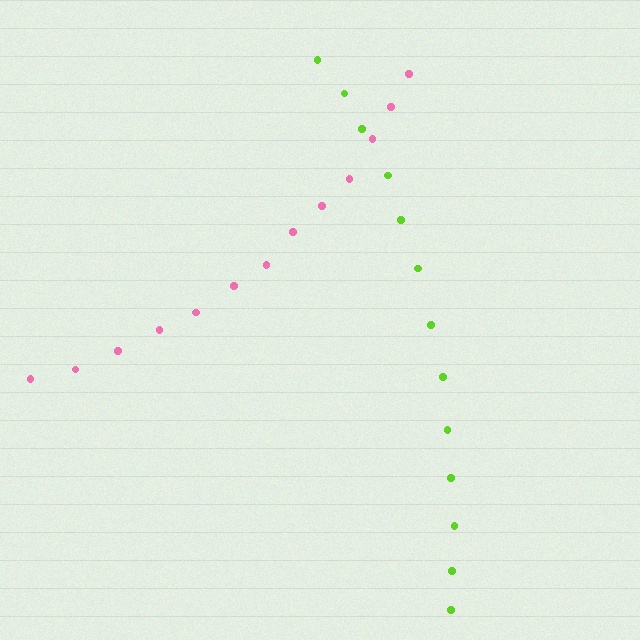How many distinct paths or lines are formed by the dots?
There are 2 distinct paths.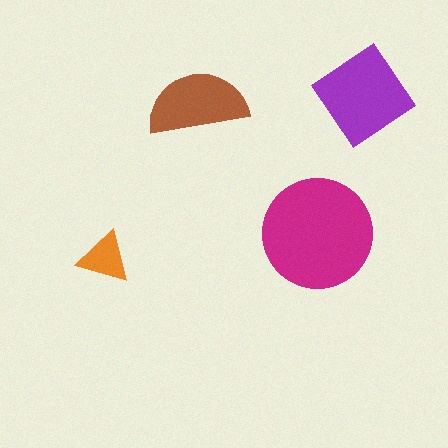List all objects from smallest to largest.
The orange triangle, the brown semicircle, the purple diamond, the magenta circle.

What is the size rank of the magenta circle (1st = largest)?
1st.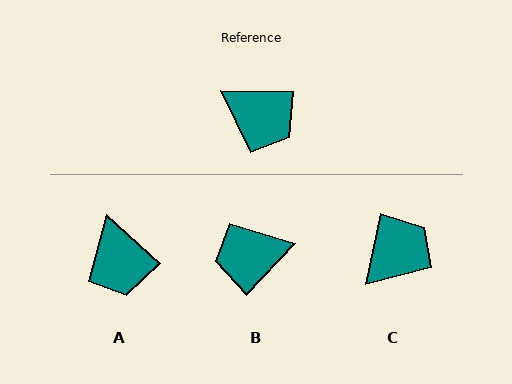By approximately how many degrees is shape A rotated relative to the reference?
Approximately 41 degrees clockwise.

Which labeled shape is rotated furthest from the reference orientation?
B, about 133 degrees away.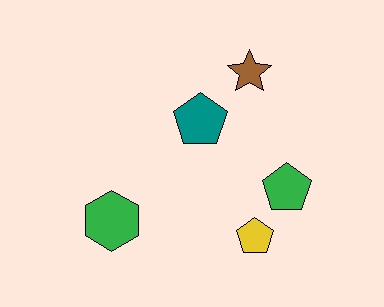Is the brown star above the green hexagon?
Yes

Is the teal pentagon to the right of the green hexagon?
Yes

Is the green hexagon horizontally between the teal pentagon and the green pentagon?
No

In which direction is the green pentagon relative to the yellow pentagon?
The green pentagon is above the yellow pentagon.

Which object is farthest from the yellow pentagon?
The brown star is farthest from the yellow pentagon.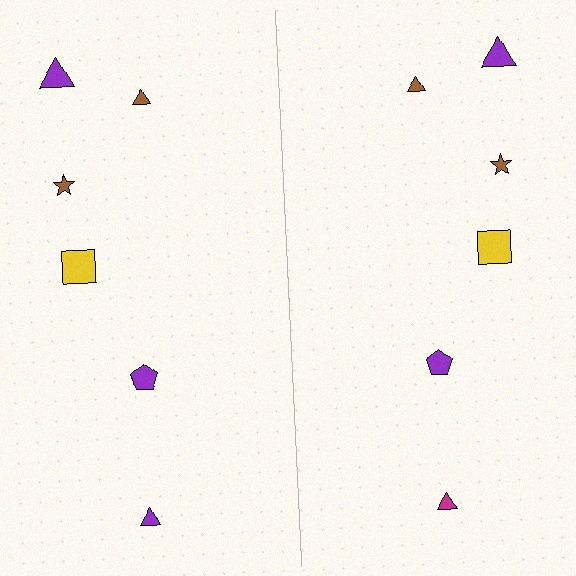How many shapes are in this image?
There are 12 shapes in this image.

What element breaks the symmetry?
The magenta triangle on the right side breaks the symmetry — its mirror counterpart is purple.